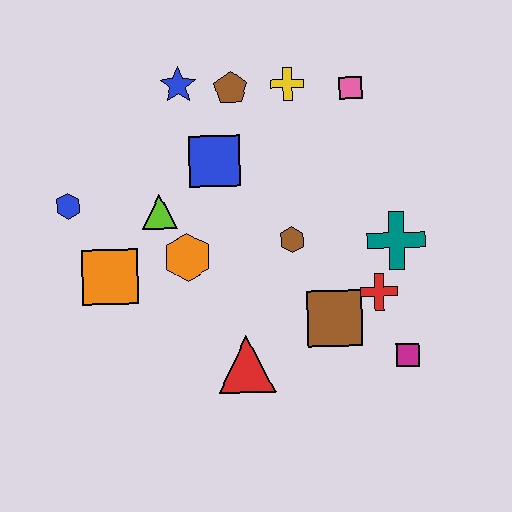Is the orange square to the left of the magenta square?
Yes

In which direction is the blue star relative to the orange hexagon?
The blue star is above the orange hexagon.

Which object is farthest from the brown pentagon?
The magenta square is farthest from the brown pentagon.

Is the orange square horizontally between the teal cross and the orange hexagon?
No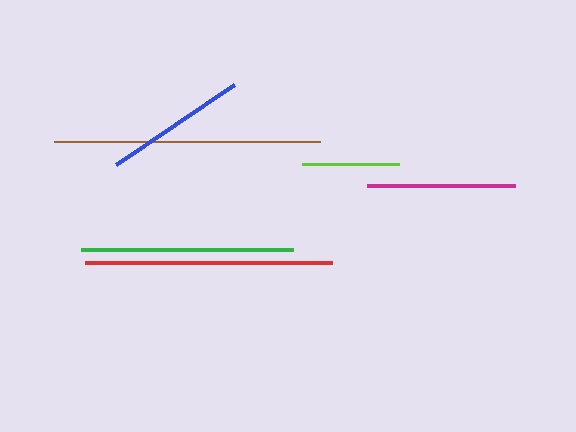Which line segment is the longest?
The brown line is the longest at approximately 266 pixels.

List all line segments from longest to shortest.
From longest to shortest: brown, red, green, magenta, blue, lime.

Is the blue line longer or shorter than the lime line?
The blue line is longer than the lime line.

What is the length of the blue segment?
The blue segment is approximately 142 pixels long.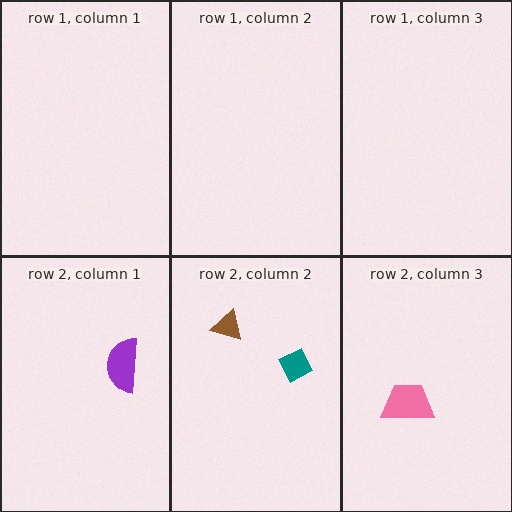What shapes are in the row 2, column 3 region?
The pink trapezoid.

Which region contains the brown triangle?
The row 2, column 2 region.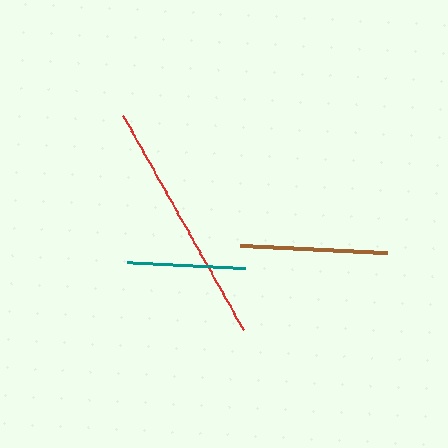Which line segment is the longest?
The red line is the longest at approximately 246 pixels.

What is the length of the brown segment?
The brown segment is approximately 147 pixels long.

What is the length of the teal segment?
The teal segment is approximately 118 pixels long.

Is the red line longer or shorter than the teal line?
The red line is longer than the teal line.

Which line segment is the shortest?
The teal line is the shortest at approximately 118 pixels.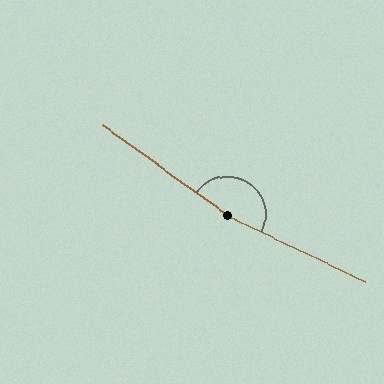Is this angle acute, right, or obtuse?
It is obtuse.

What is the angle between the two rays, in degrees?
Approximately 170 degrees.